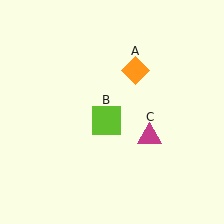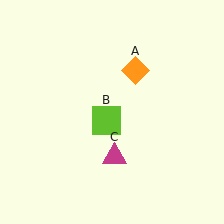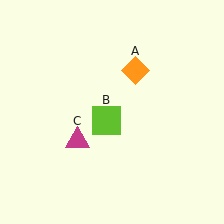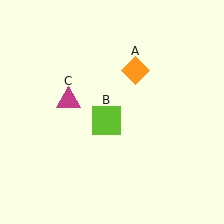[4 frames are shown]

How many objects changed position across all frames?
1 object changed position: magenta triangle (object C).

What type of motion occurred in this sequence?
The magenta triangle (object C) rotated clockwise around the center of the scene.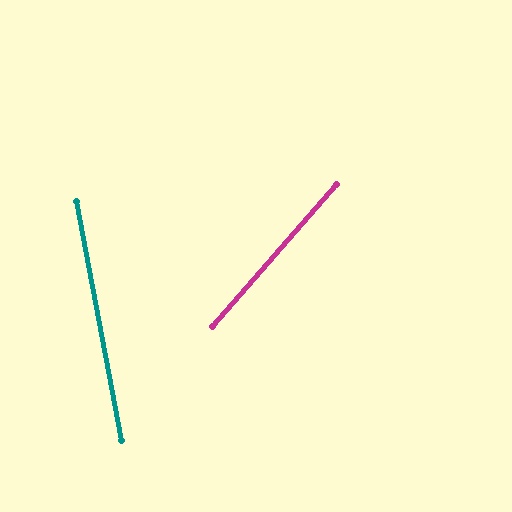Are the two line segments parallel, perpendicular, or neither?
Neither parallel nor perpendicular — they differ by about 52°.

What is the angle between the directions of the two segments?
Approximately 52 degrees.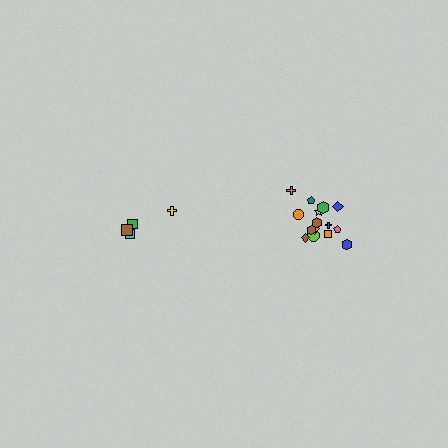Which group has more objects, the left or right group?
The right group.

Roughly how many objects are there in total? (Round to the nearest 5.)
Roughly 20 objects in total.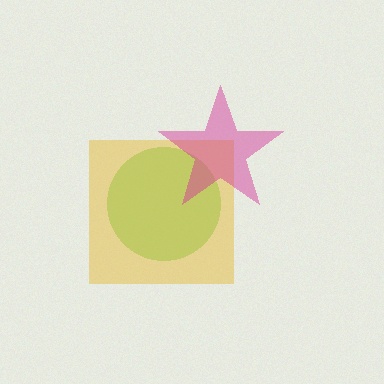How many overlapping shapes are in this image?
There are 3 overlapping shapes in the image.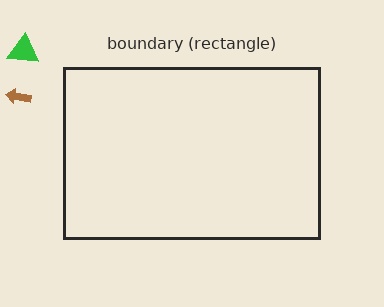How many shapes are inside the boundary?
0 inside, 2 outside.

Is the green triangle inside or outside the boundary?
Outside.